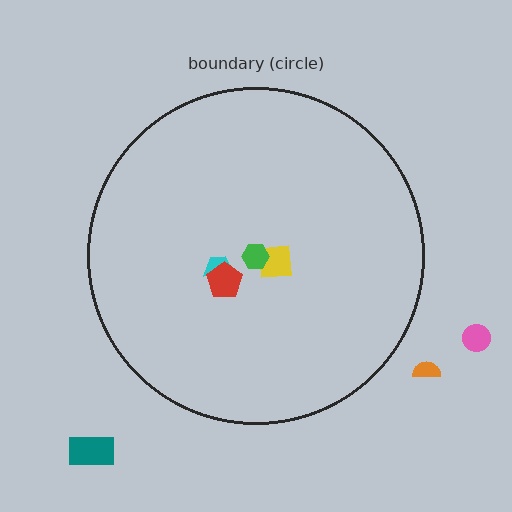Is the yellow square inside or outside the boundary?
Inside.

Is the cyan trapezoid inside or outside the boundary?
Inside.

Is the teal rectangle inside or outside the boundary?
Outside.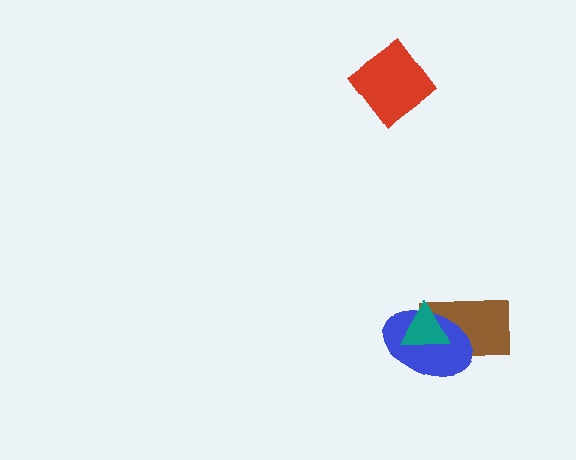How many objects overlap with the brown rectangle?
2 objects overlap with the brown rectangle.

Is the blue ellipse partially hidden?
Yes, it is partially covered by another shape.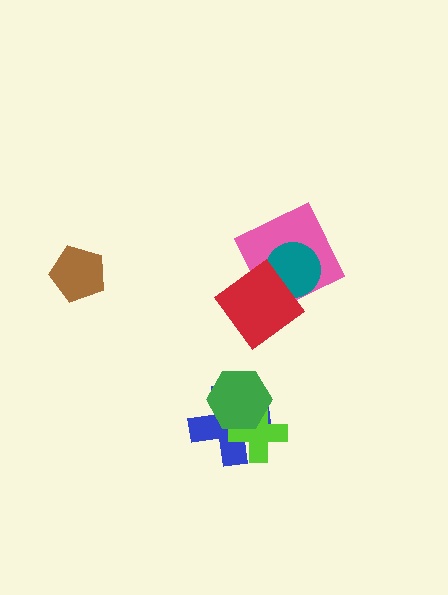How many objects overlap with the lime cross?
2 objects overlap with the lime cross.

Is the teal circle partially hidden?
Yes, it is partially covered by another shape.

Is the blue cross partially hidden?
Yes, it is partially covered by another shape.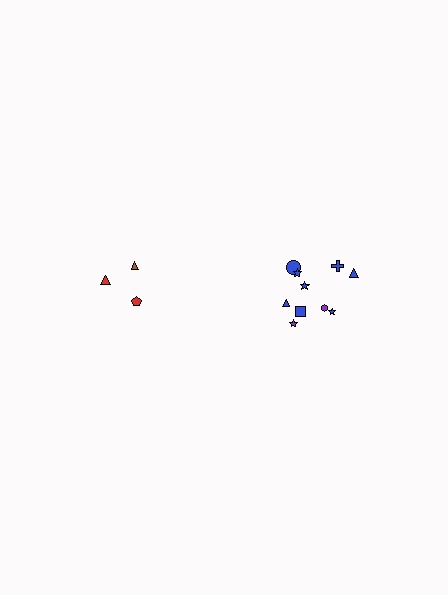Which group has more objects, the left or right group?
The right group.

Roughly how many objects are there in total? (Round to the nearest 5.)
Roughly 15 objects in total.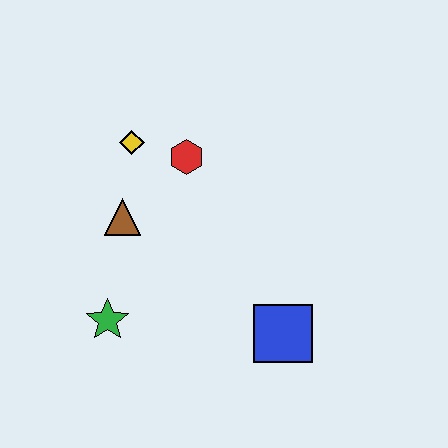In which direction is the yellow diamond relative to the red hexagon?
The yellow diamond is to the left of the red hexagon.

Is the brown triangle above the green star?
Yes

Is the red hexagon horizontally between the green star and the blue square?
Yes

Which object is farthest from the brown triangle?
The blue square is farthest from the brown triangle.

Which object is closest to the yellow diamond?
The red hexagon is closest to the yellow diamond.